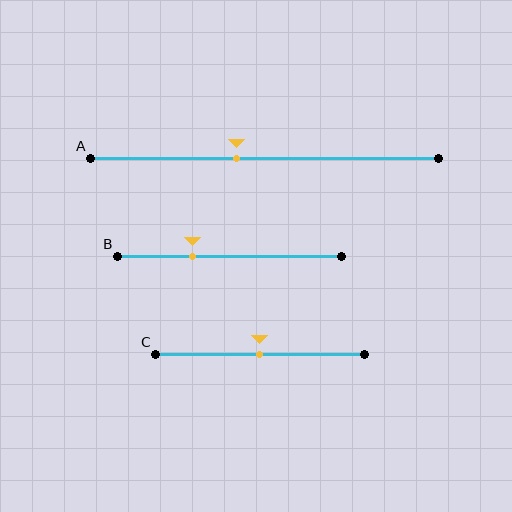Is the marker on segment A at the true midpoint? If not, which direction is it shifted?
No, the marker on segment A is shifted to the left by about 8% of the segment length.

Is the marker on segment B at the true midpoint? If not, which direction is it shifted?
No, the marker on segment B is shifted to the left by about 17% of the segment length.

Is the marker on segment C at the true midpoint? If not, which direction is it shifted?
Yes, the marker on segment C is at the true midpoint.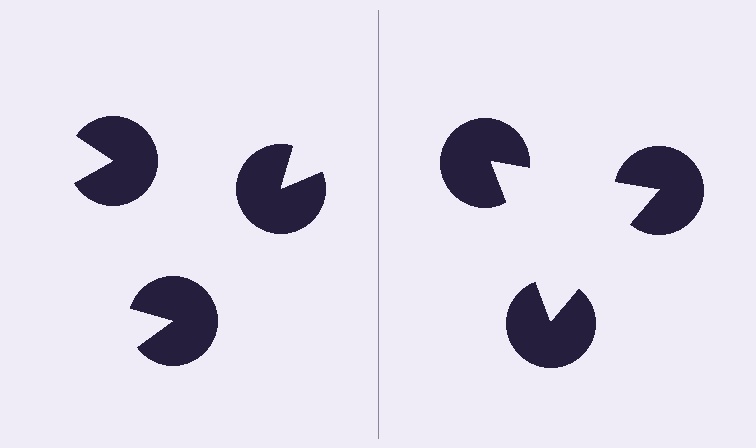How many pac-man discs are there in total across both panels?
6 — 3 on each side.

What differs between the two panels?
The pac-man discs are positioned identically on both sides; only the wedge orientations differ. On the right they align to a triangle; on the left they are misaligned.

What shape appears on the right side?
An illusory triangle.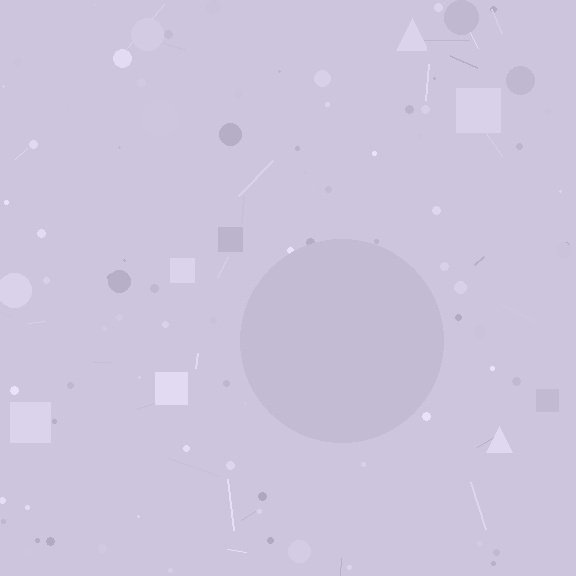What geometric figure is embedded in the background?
A circle is embedded in the background.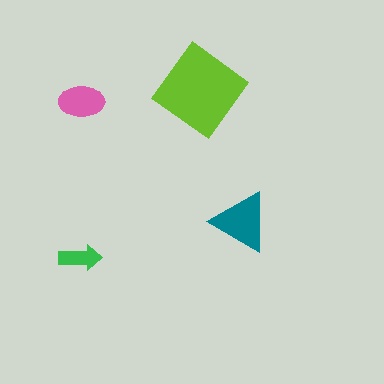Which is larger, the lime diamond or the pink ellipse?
The lime diamond.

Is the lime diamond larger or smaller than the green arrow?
Larger.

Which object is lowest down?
The green arrow is bottommost.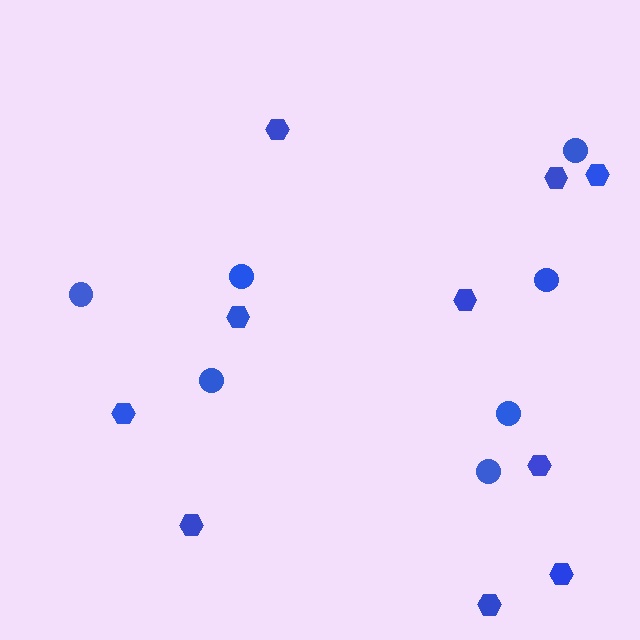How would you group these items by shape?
There are 2 groups: one group of circles (7) and one group of hexagons (10).